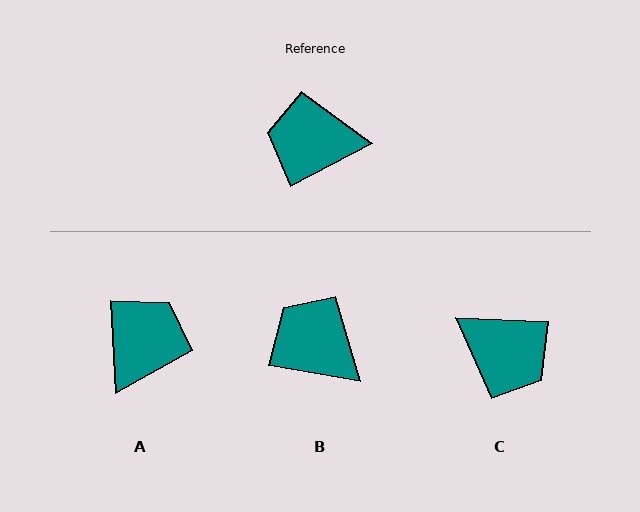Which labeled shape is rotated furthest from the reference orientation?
C, about 150 degrees away.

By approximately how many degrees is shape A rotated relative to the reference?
Approximately 114 degrees clockwise.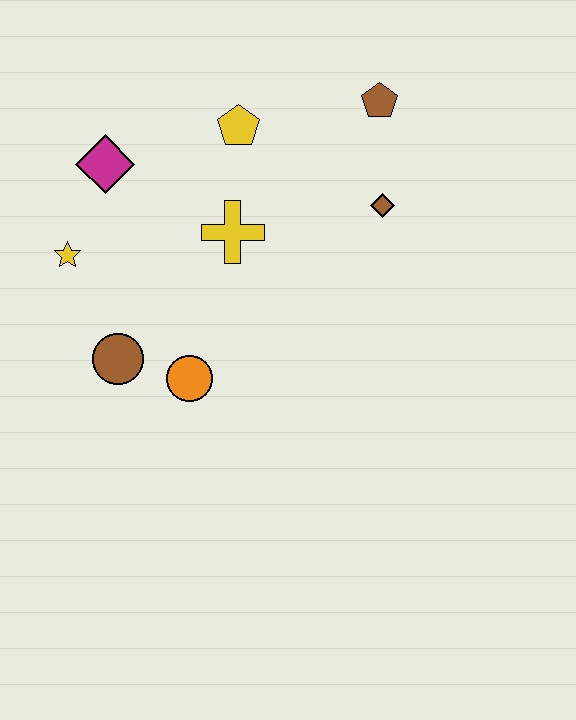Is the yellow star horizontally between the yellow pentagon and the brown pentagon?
No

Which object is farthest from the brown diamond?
The yellow star is farthest from the brown diamond.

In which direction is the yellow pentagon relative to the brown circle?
The yellow pentagon is above the brown circle.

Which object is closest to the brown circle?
The orange circle is closest to the brown circle.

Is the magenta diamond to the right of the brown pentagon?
No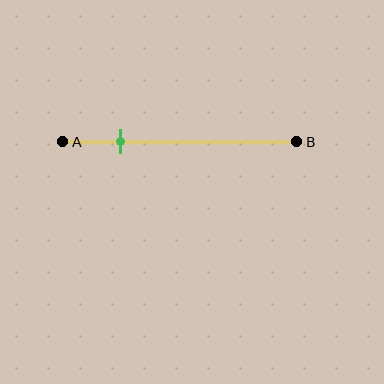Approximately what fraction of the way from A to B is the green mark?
The green mark is approximately 25% of the way from A to B.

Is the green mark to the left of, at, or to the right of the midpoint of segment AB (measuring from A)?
The green mark is to the left of the midpoint of segment AB.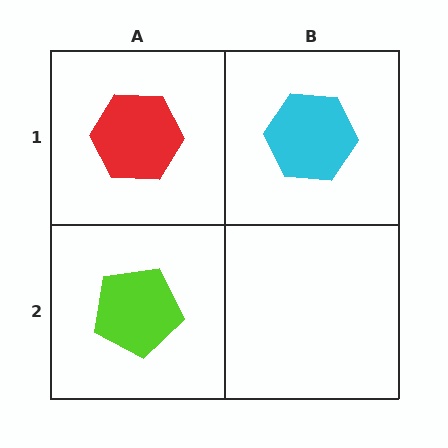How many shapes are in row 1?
2 shapes.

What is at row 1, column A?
A red hexagon.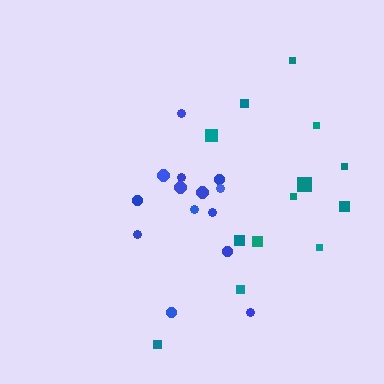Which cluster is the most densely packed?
Blue.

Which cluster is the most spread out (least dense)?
Teal.